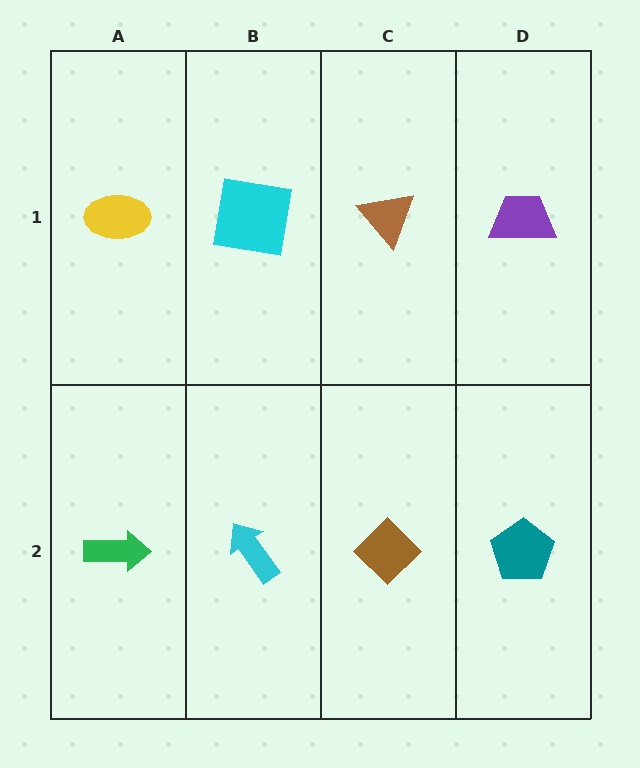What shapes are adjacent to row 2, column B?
A cyan square (row 1, column B), a green arrow (row 2, column A), a brown diamond (row 2, column C).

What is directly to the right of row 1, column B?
A brown triangle.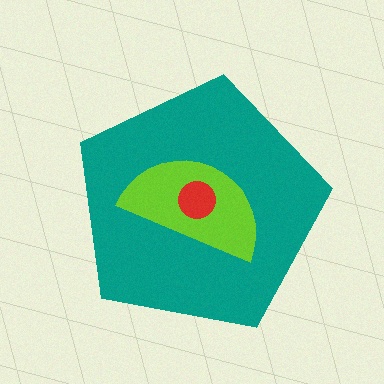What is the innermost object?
The red circle.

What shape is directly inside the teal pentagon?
The lime semicircle.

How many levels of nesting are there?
3.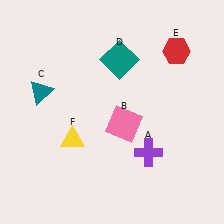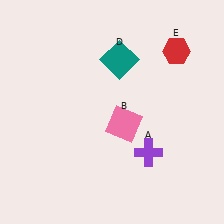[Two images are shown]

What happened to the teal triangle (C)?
The teal triangle (C) was removed in Image 2. It was in the top-left area of Image 1.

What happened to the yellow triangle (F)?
The yellow triangle (F) was removed in Image 2. It was in the bottom-left area of Image 1.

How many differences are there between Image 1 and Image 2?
There are 2 differences between the two images.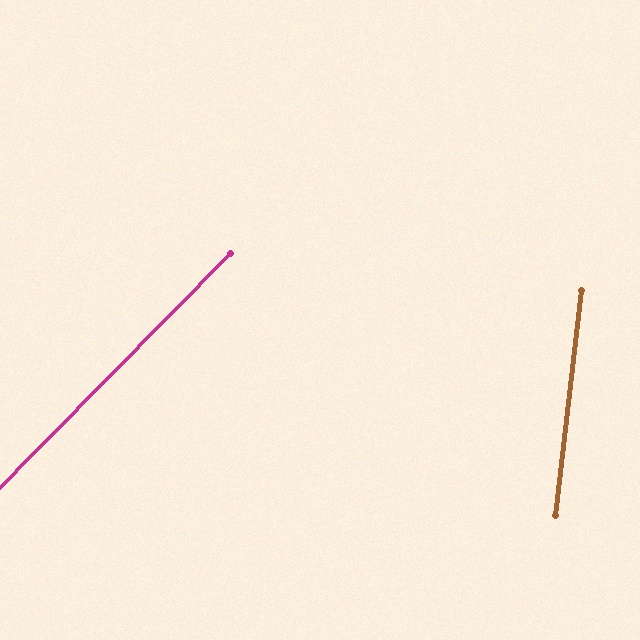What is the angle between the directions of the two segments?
Approximately 38 degrees.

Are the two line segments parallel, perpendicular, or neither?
Neither parallel nor perpendicular — they differ by about 38°.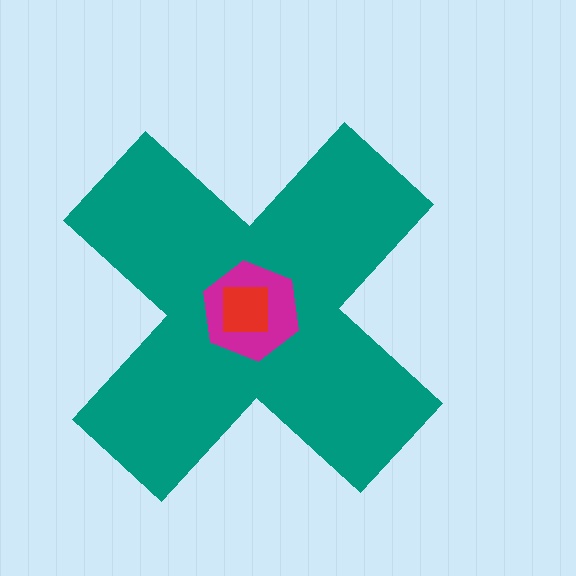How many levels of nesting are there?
3.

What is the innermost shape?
The red square.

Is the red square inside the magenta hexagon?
Yes.